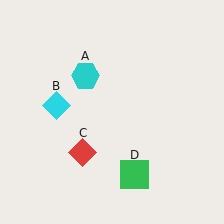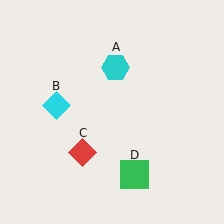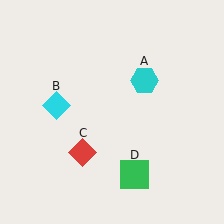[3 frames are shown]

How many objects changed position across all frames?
1 object changed position: cyan hexagon (object A).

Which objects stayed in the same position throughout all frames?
Cyan diamond (object B) and red diamond (object C) and green square (object D) remained stationary.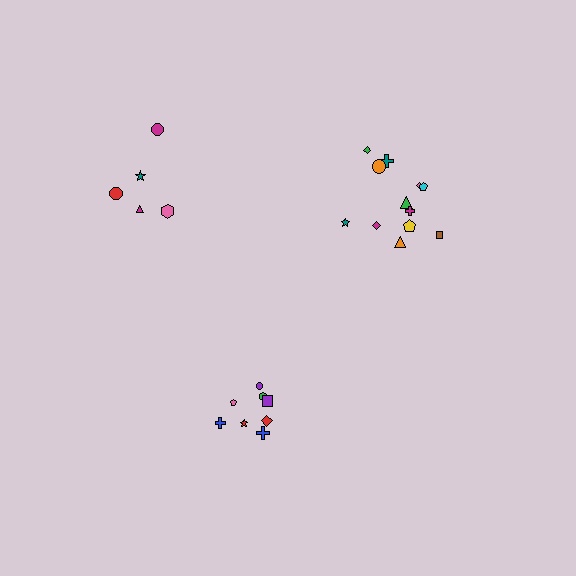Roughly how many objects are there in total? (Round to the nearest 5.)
Roughly 25 objects in total.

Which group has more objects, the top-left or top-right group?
The top-right group.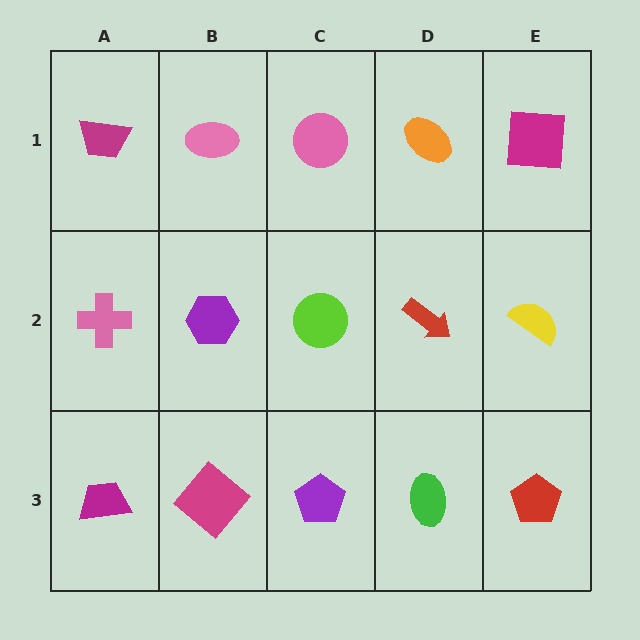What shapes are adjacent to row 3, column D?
A red arrow (row 2, column D), a purple pentagon (row 3, column C), a red pentagon (row 3, column E).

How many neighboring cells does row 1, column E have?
2.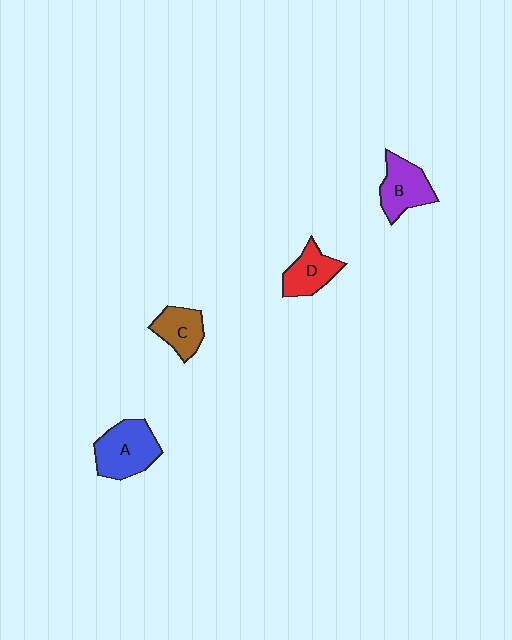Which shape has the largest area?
Shape A (blue).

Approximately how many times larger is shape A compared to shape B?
Approximately 1.2 times.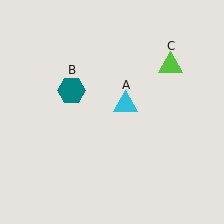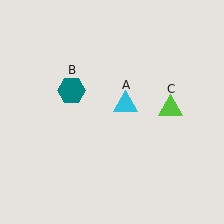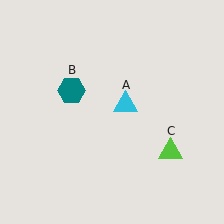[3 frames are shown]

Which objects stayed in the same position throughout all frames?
Cyan triangle (object A) and teal hexagon (object B) remained stationary.